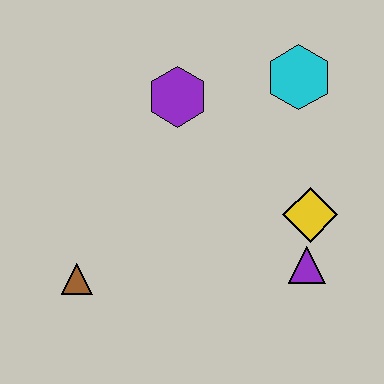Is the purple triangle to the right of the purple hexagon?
Yes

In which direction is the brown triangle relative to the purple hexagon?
The brown triangle is below the purple hexagon.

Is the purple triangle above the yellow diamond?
No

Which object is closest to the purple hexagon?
The cyan hexagon is closest to the purple hexagon.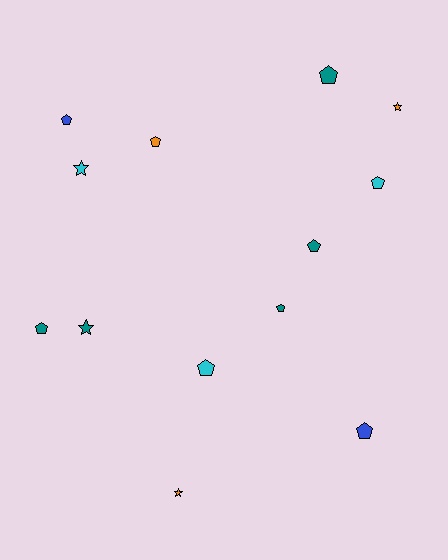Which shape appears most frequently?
Pentagon, with 9 objects.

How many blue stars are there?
There are no blue stars.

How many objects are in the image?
There are 13 objects.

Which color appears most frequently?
Teal, with 5 objects.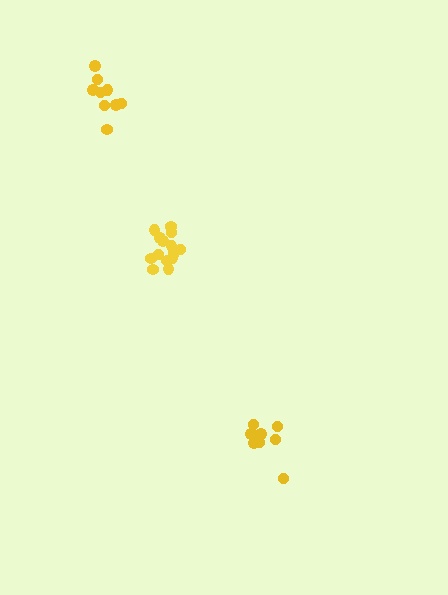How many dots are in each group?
Group 1: 9 dots, Group 2: 10 dots, Group 3: 14 dots (33 total).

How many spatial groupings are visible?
There are 3 spatial groupings.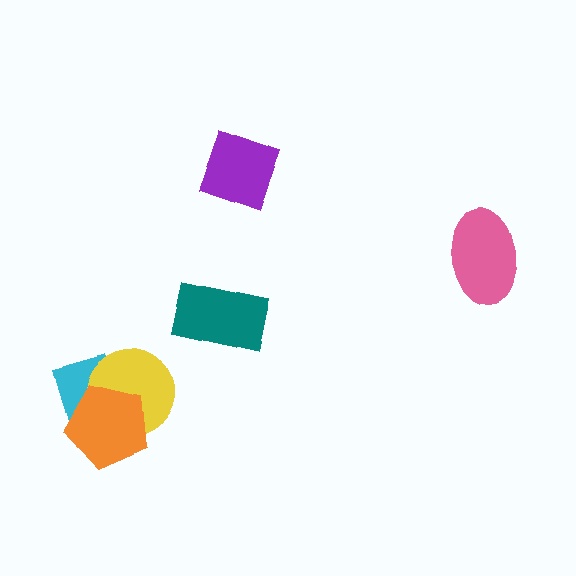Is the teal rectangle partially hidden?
No, no other shape covers it.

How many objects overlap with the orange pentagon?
2 objects overlap with the orange pentagon.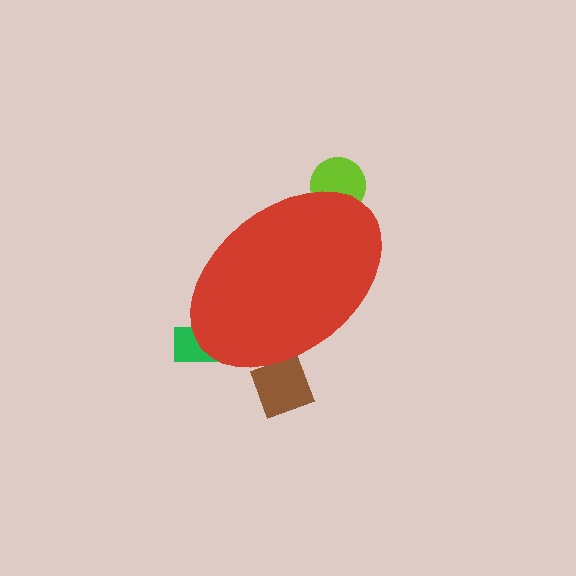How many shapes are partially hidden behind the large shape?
3 shapes are partially hidden.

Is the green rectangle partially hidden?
Yes, the green rectangle is partially hidden behind the red ellipse.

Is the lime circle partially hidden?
Yes, the lime circle is partially hidden behind the red ellipse.